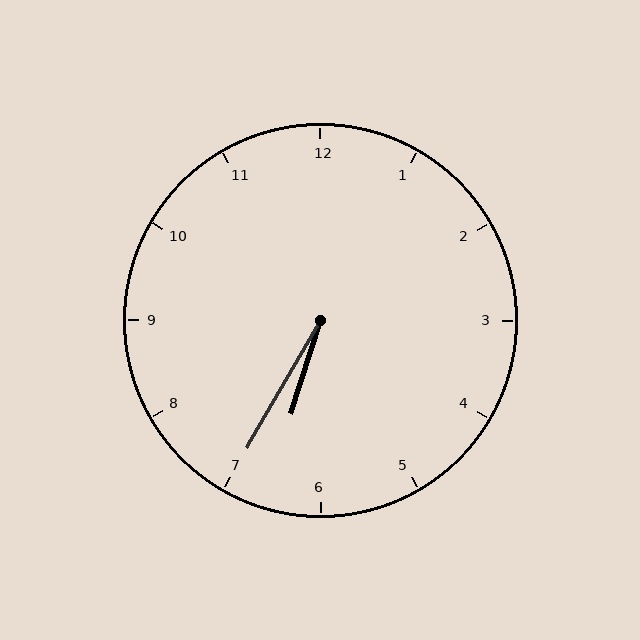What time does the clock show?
6:35.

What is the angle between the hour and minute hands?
Approximately 12 degrees.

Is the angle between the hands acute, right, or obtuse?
It is acute.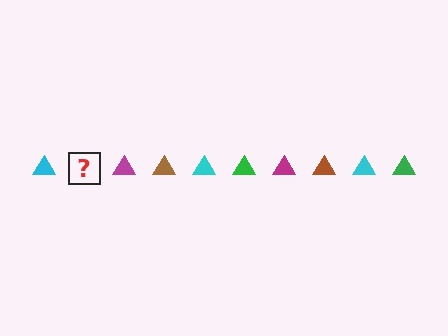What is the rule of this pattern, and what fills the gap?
The rule is that the pattern cycles through cyan, green, magenta, brown triangles. The gap should be filled with a green triangle.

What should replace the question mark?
The question mark should be replaced with a green triangle.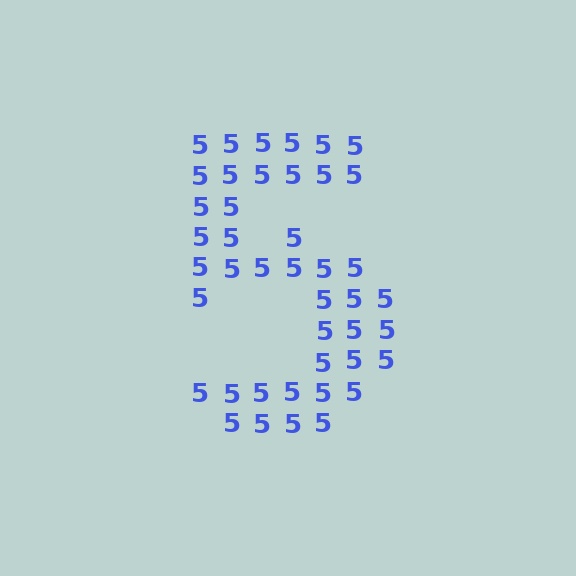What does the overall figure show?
The overall figure shows the digit 5.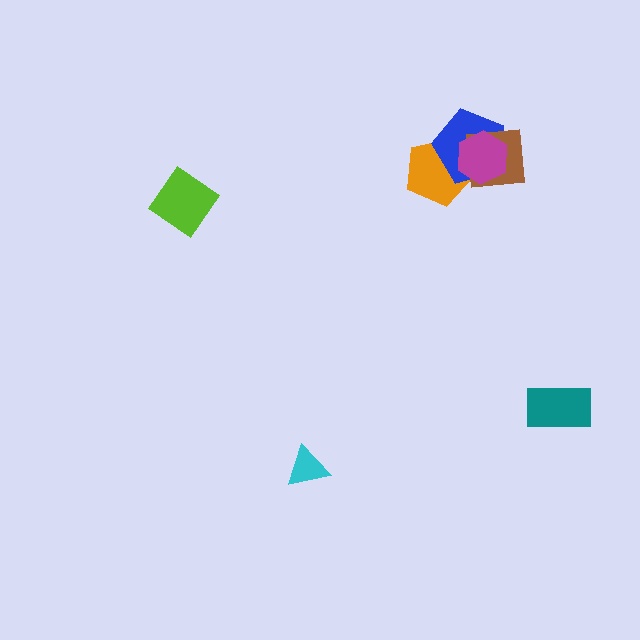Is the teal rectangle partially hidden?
No, no other shape covers it.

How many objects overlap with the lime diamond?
0 objects overlap with the lime diamond.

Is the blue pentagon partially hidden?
Yes, it is partially covered by another shape.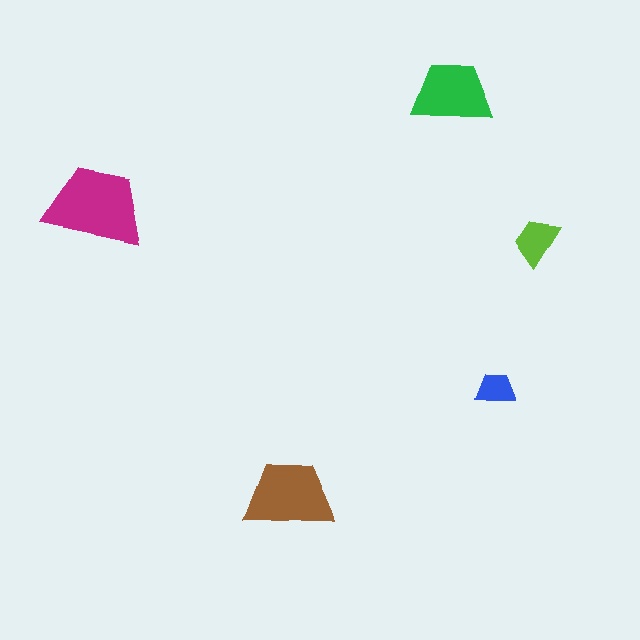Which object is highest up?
The green trapezoid is topmost.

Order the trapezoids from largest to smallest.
the magenta one, the brown one, the green one, the lime one, the blue one.